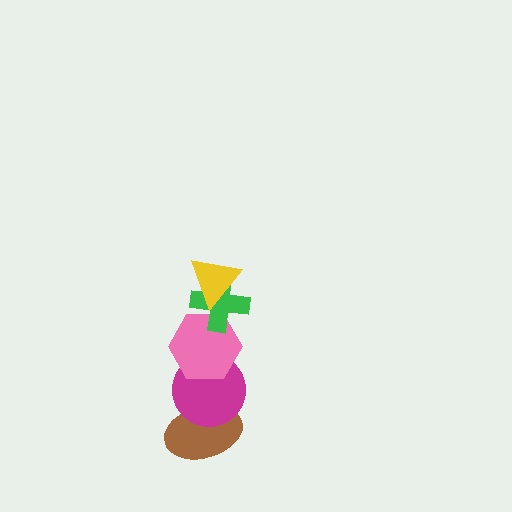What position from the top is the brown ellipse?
The brown ellipse is 5th from the top.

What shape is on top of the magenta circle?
The pink hexagon is on top of the magenta circle.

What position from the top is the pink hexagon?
The pink hexagon is 3rd from the top.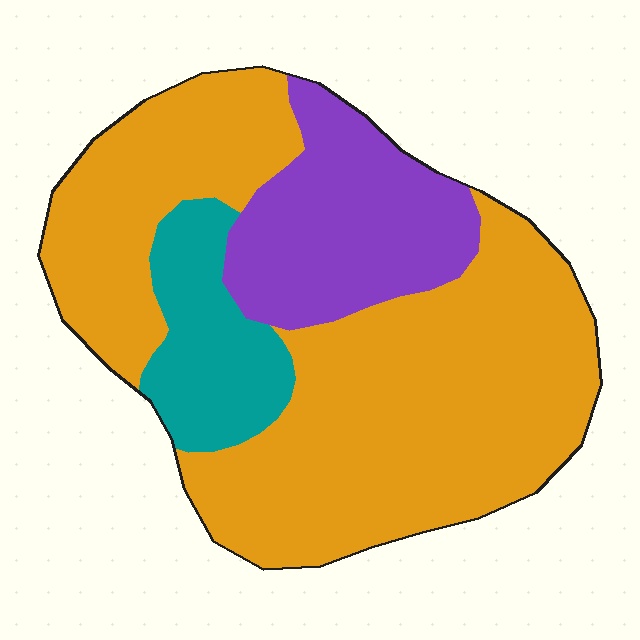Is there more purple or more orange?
Orange.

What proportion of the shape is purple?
Purple covers 21% of the shape.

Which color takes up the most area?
Orange, at roughly 65%.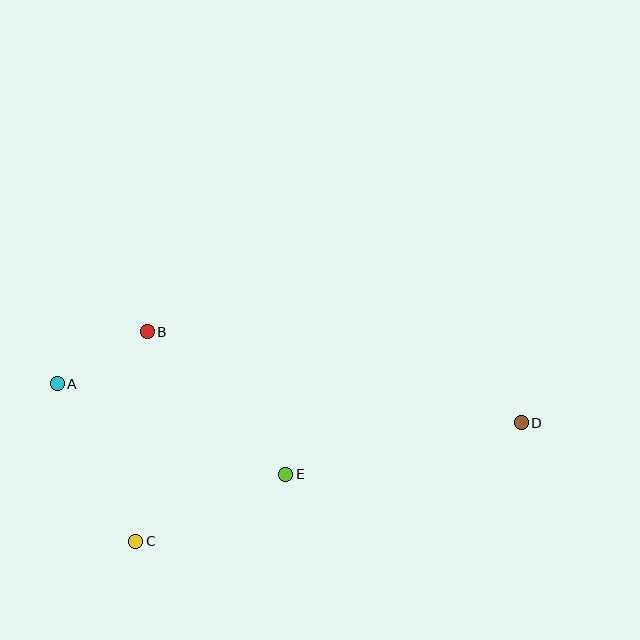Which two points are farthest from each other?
Points A and D are farthest from each other.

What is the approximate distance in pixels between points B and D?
The distance between B and D is approximately 385 pixels.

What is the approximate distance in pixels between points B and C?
The distance between B and C is approximately 210 pixels.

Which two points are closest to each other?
Points A and B are closest to each other.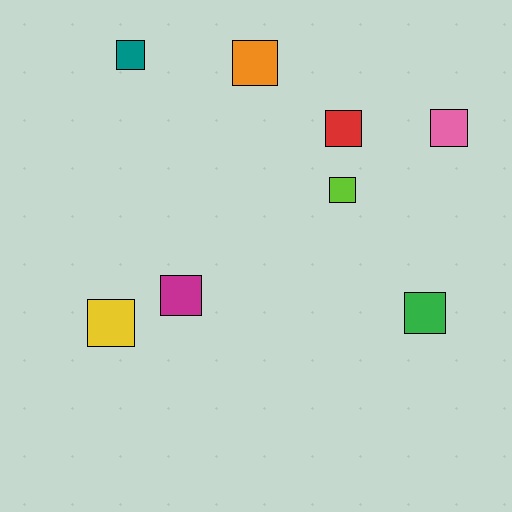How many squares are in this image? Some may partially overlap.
There are 8 squares.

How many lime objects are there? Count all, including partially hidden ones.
There is 1 lime object.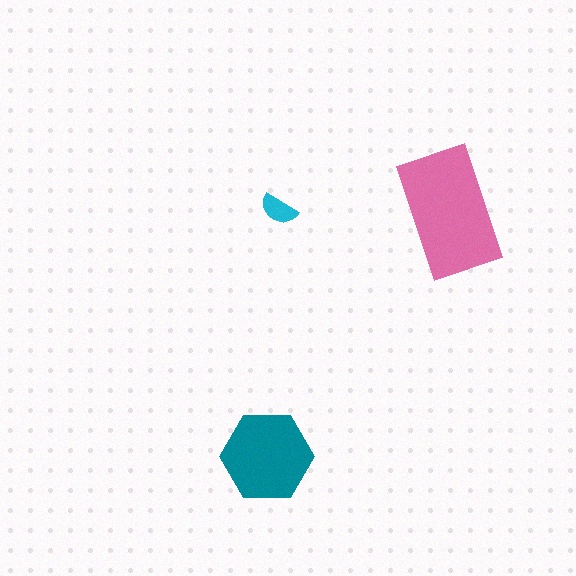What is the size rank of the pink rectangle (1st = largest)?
1st.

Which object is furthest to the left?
The teal hexagon is leftmost.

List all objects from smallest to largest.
The cyan semicircle, the teal hexagon, the pink rectangle.